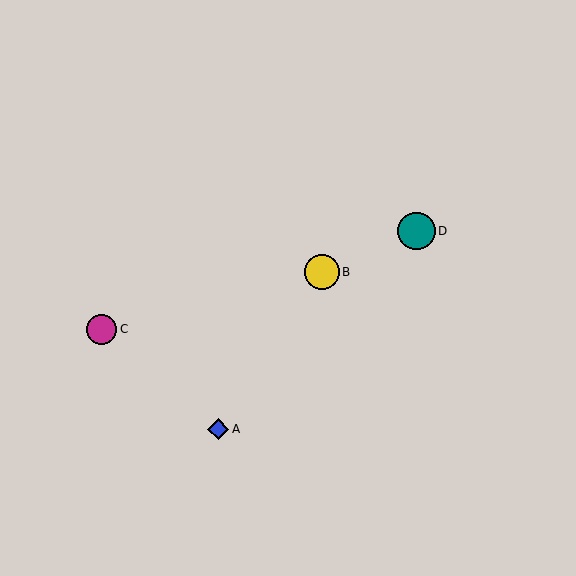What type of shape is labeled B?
Shape B is a yellow circle.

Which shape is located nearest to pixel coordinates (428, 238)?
The teal circle (labeled D) at (417, 231) is nearest to that location.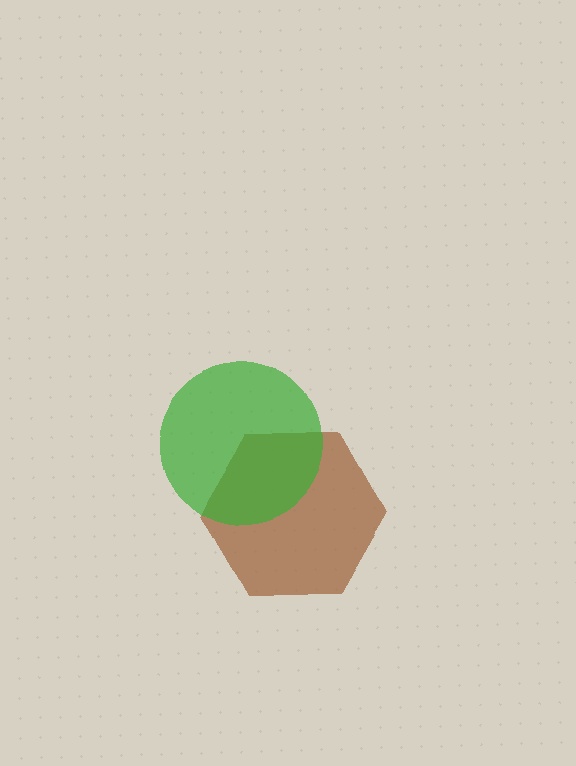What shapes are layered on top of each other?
The layered shapes are: a brown hexagon, a green circle.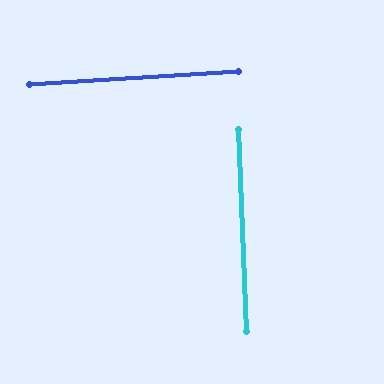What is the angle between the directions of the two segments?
Approximately 89 degrees.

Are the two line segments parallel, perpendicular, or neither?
Perpendicular — they meet at approximately 89°.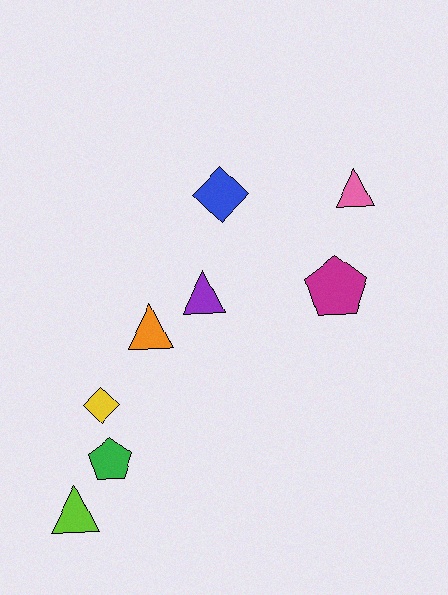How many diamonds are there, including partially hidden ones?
There are 2 diamonds.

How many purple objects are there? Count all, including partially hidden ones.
There is 1 purple object.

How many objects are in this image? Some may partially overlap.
There are 8 objects.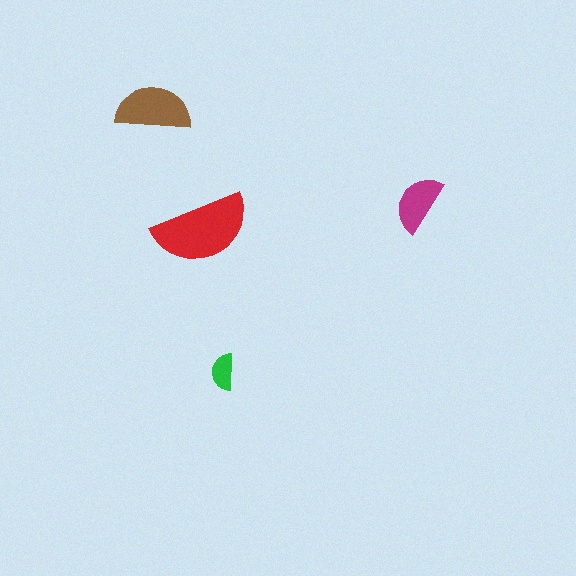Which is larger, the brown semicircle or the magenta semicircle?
The brown one.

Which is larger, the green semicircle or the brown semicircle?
The brown one.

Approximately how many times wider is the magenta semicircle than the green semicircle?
About 1.5 times wider.